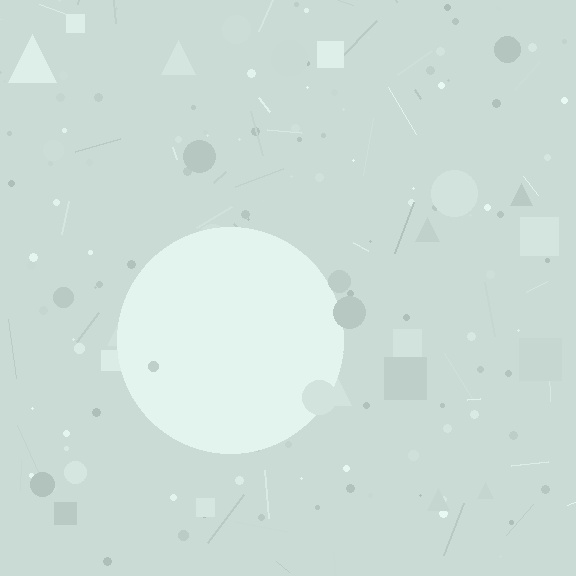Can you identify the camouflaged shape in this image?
The camouflaged shape is a circle.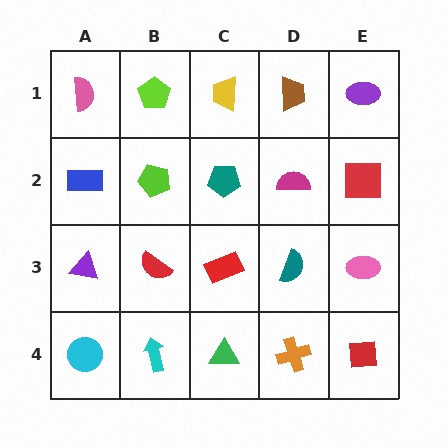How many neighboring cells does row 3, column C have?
4.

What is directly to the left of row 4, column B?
A cyan circle.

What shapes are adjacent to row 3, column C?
A teal pentagon (row 2, column C), a green triangle (row 4, column C), a red semicircle (row 3, column B), a teal semicircle (row 3, column D).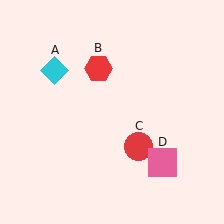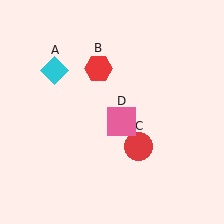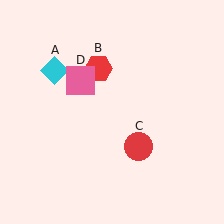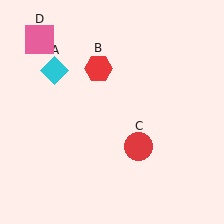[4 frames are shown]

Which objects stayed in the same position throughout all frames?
Cyan diamond (object A) and red hexagon (object B) and red circle (object C) remained stationary.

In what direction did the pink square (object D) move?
The pink square (object D) moved up and to the left.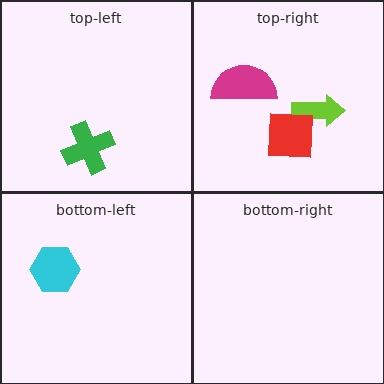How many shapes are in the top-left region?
1.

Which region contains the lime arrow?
The top-right region.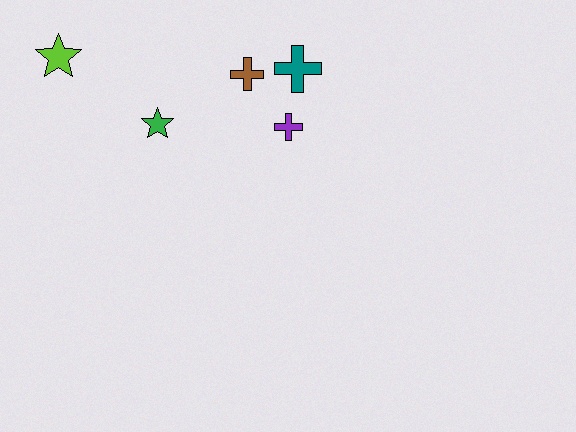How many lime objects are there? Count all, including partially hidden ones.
There is 1 lime object.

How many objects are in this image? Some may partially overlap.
There are 5 objects.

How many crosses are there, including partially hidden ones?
There are 3 crosses.